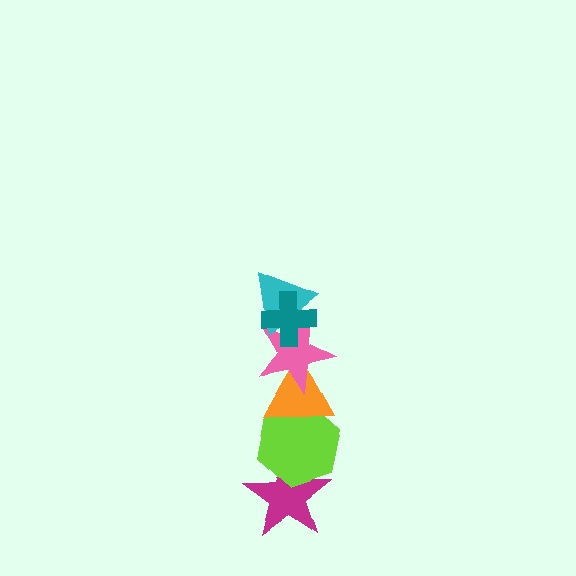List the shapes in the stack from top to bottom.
From top to bottom: the teal cross, the cyan triangle, the pink star, the orange triangle, the lime hexagon, the magenta star.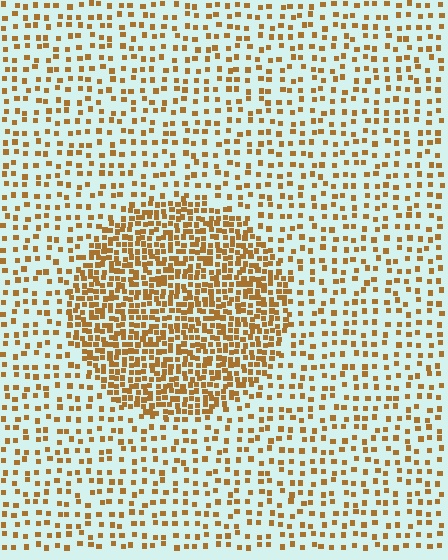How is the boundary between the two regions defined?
The boundary is defined by a change in element density (approximately 2.5x ratio). All elements are the same color, size, and shape.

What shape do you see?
I see a circle.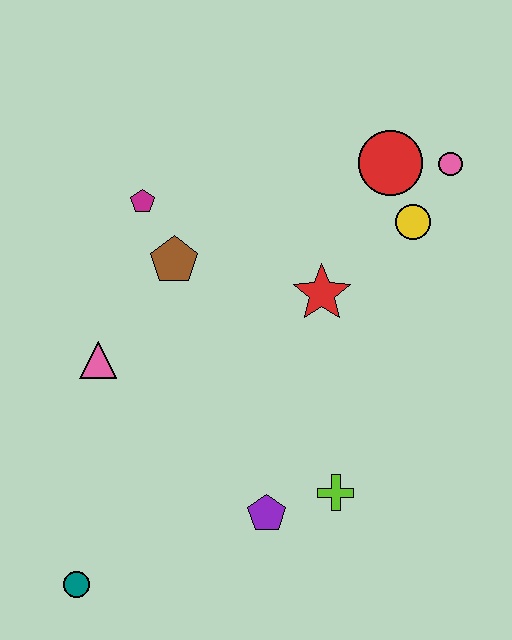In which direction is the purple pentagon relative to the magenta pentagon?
The purple pentagon is below the magenta pentagon.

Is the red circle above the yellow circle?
Yes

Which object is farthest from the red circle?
The teal circle is farthest from the red circle.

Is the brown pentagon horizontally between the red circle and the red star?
No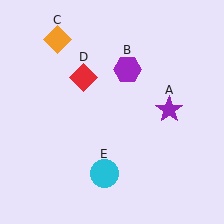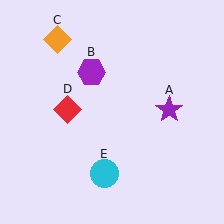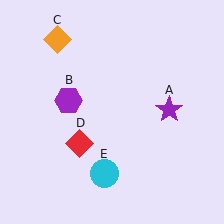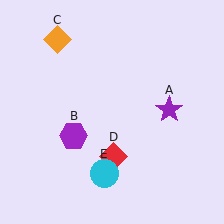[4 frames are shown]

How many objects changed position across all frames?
2 objects changed position: purple hexagon (object B), red diamond (object D).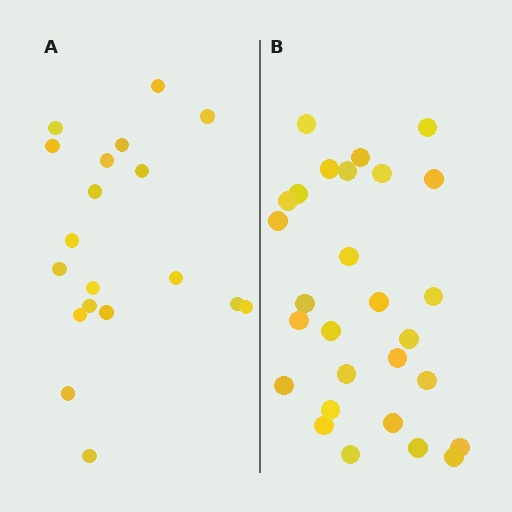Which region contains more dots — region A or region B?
Region B (the right region) has more dots.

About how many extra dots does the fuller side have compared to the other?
Region B has roughly 8 or so more dots than region A.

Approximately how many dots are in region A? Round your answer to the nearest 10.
About 20 dots. (The exact count is 19, which rounds to 20.)